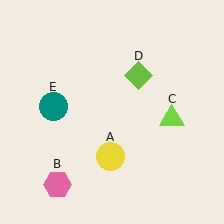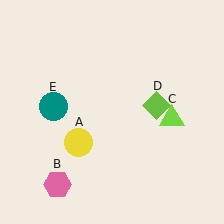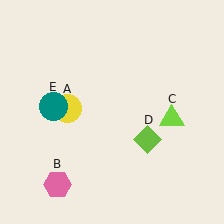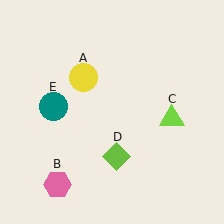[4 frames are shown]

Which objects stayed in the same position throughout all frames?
Pink hexagon (object B) and lime triangle (object C) and teal circle (object E) remained stationary.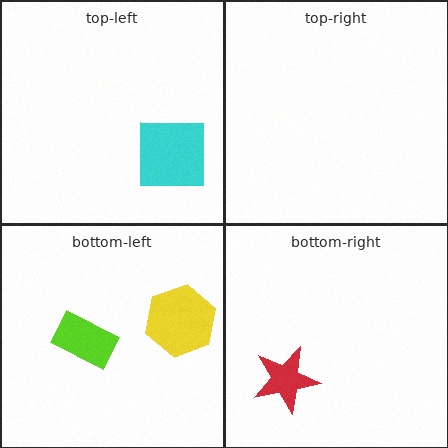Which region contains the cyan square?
The top-left region.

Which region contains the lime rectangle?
The bottom-left region.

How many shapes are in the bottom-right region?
1.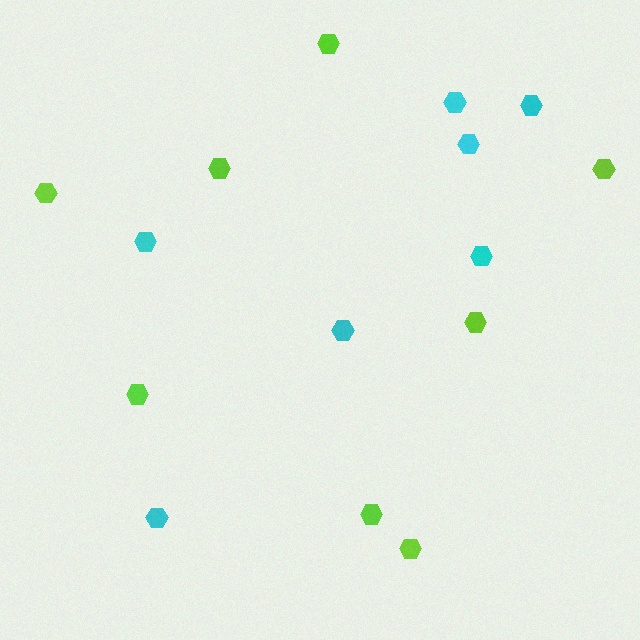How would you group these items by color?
There are 2 groups: one group of lime hexagons (8) and one group of cyan hexagons (7).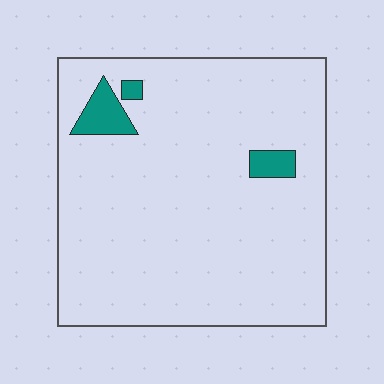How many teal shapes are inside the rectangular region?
3.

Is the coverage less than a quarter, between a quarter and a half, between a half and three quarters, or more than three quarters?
Less than a quarter.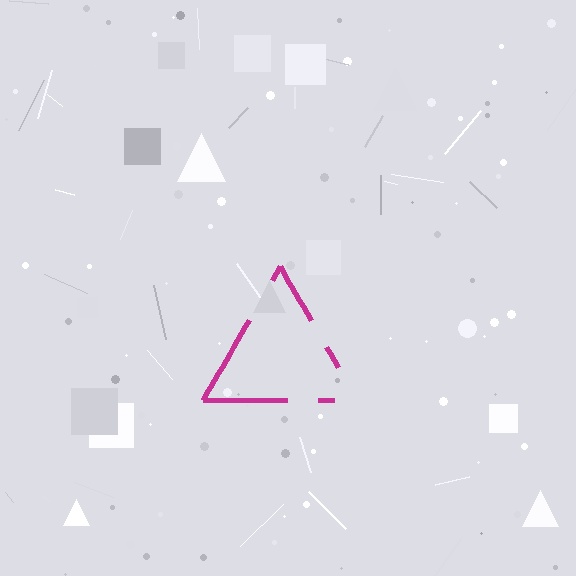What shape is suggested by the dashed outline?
The dashed outline suggests a triangle.